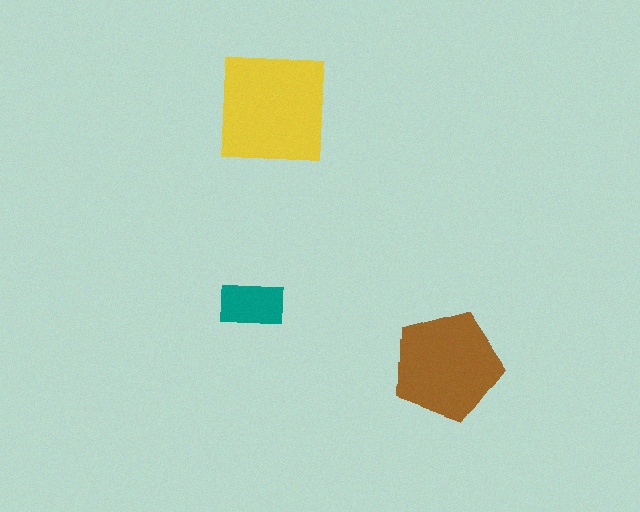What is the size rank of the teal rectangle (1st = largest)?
3rd.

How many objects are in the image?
There are 3 objects in the image.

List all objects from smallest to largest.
The teal rectangle, the brown pentagon, the yellow square.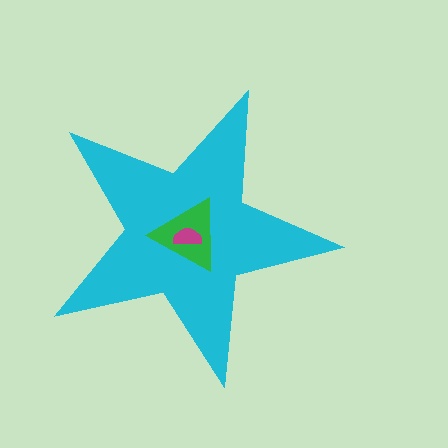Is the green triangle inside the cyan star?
Yes.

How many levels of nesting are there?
3.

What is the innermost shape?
The magenta semicircle.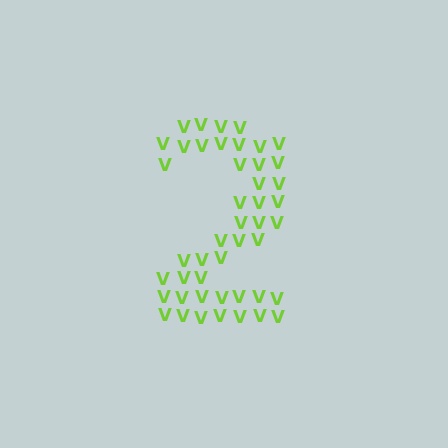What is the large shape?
The large shape is the digit 2.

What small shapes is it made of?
It is made of small letter V's.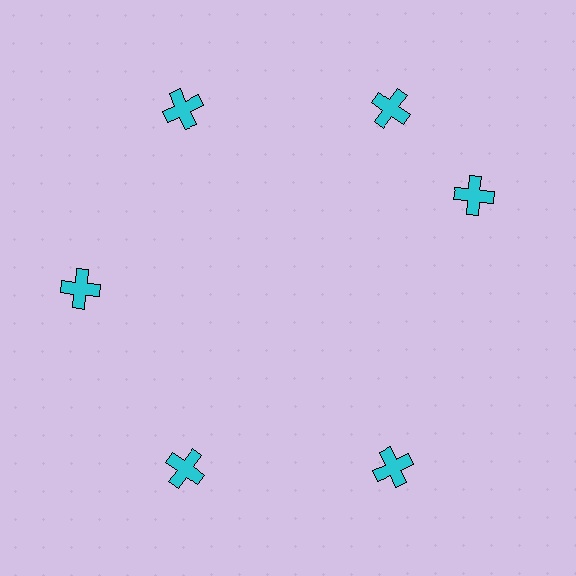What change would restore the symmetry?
The symmetry would be restored by rotating it back into even spacing with its neighbors so that all 6 crosses sit at equal angles and equal distance from the center.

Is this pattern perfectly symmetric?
No. The 6 cyan crosses are arranged in a ring, but one element near the 3 o'clock position is rotated out of alignment along the ring, breaking the 6-fold rotational symmetry.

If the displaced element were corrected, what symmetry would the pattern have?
It would have 6-fold rotational symmetry — the pattern would map onto itself every 60 degrees.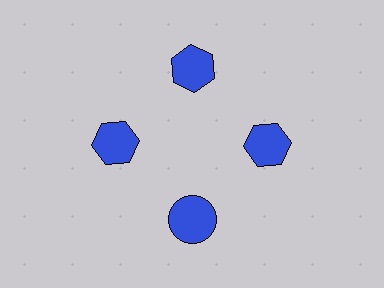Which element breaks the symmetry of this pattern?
The blue circle at roughly the 6 o'clock position breaks the symmetry. All other shapes are blue hexagons.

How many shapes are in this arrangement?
There are 4 shapes arranged in a ring pattern.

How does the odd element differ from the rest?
It has a different shape: circle instead of hexagon.